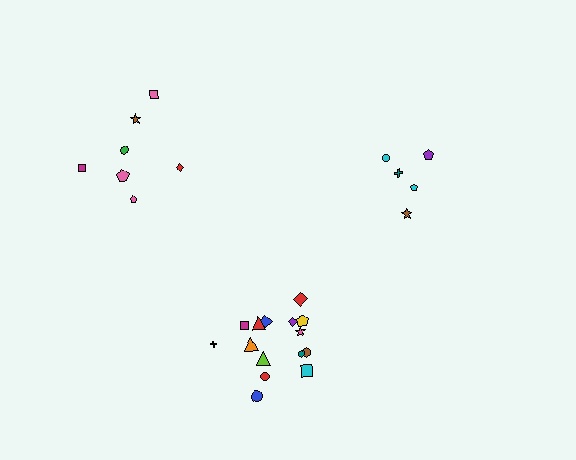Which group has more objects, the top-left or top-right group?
The top-left group.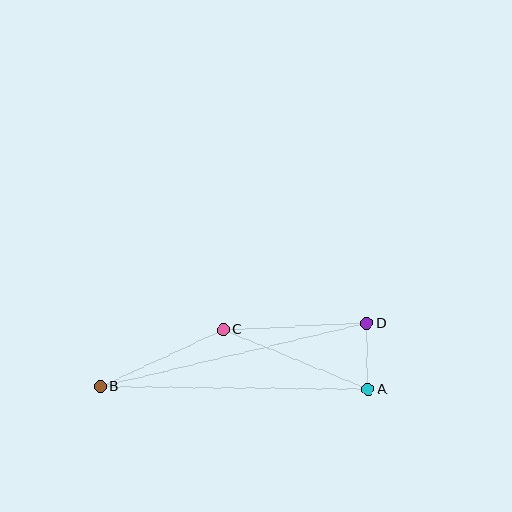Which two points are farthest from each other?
Points B and D are farthest from each other.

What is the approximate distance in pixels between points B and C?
The distance between B and C is approximately 135 pixels.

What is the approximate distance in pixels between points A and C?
The distance between A and C is approximately 157 pixels.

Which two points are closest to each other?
Points A and D are closest to each other.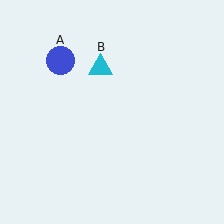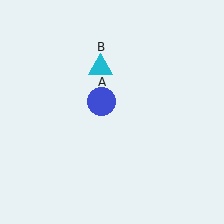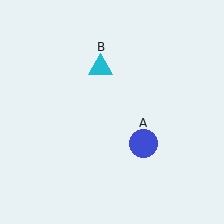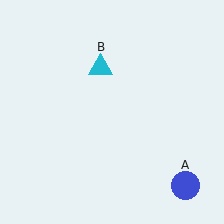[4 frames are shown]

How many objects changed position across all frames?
1 object changed position: blue circle (object A).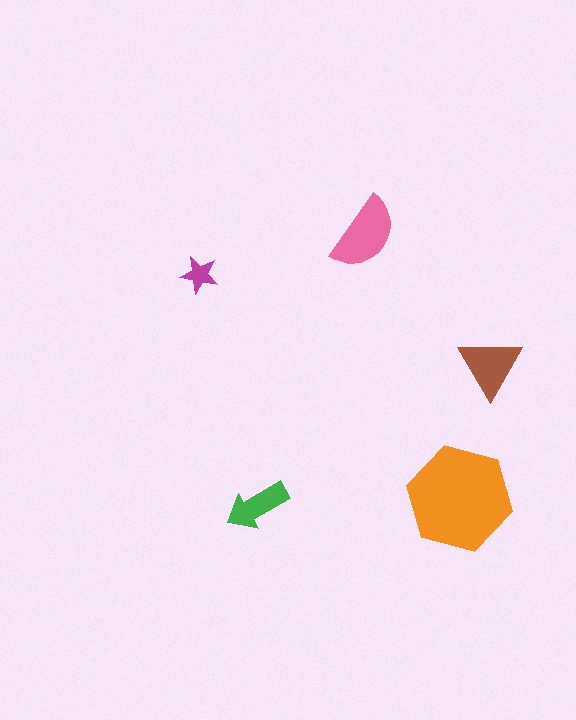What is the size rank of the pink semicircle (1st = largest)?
2nd.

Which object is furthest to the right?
The brown triangle is rightmost.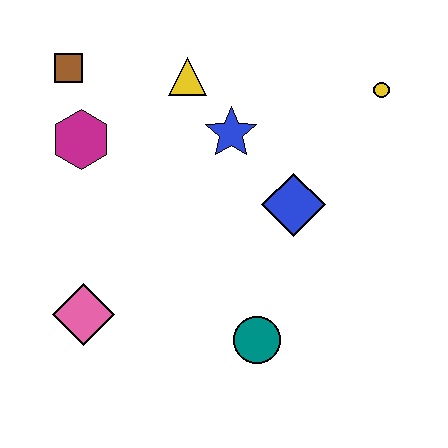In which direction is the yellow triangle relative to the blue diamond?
The yellow triangle is above the blue diamond.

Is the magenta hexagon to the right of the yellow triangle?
No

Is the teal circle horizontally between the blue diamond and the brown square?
Yes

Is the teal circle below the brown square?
Yes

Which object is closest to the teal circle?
The blue diamond is closest to the teal circle.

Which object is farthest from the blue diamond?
The brown square is farthest from the blue diamond.